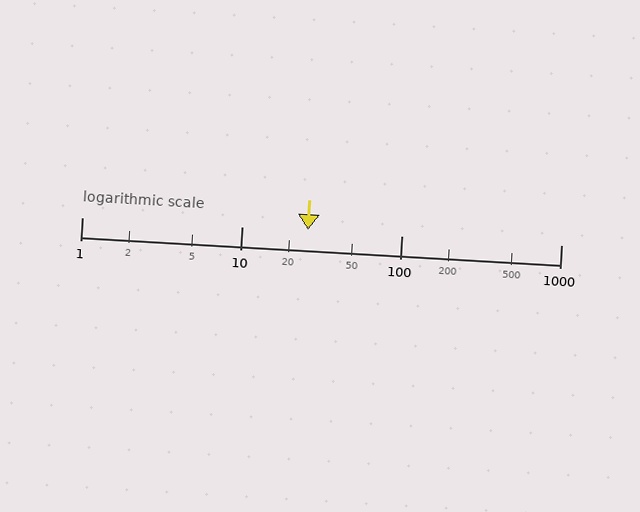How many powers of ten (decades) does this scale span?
The scale spans 3 decades, from 1 to 1000.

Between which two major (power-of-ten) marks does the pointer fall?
The pointer is between 10 and 100.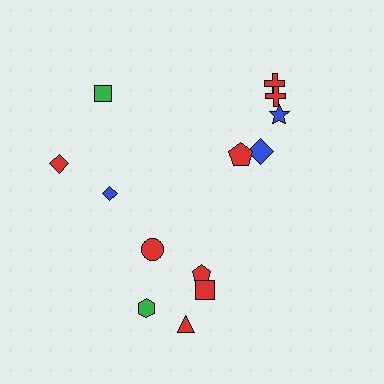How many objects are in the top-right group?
There are 5 objects.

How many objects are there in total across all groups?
There are 13 objects.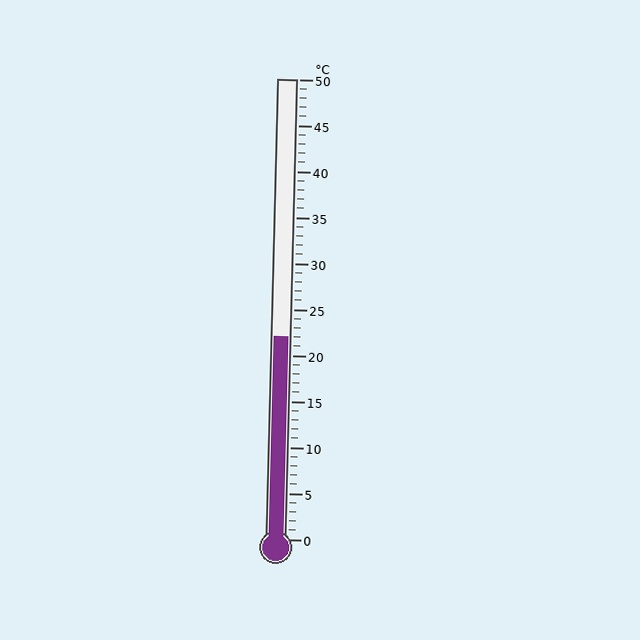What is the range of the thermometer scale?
The thermometer scale ranges from 0°C to 50°C.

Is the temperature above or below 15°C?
The temperature is above 15°C.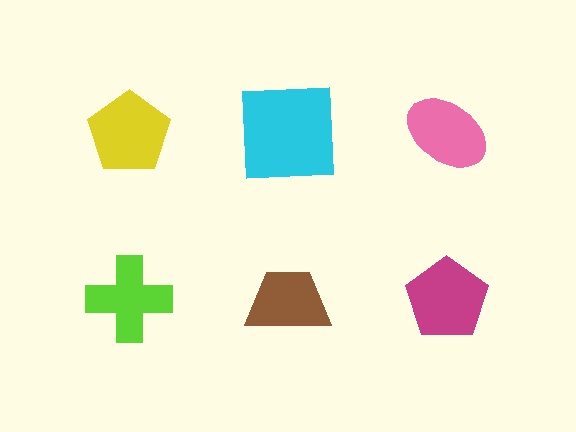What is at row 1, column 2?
A cyan square.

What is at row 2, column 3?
A magenta pentagon.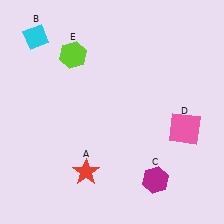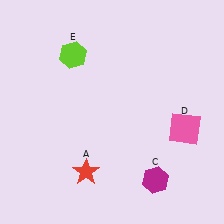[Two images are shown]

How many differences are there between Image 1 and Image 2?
There is 1 difference between the two images.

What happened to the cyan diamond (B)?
The cyan diamond (B) was removed in Image 2. It was in the top-left area of Image 1.